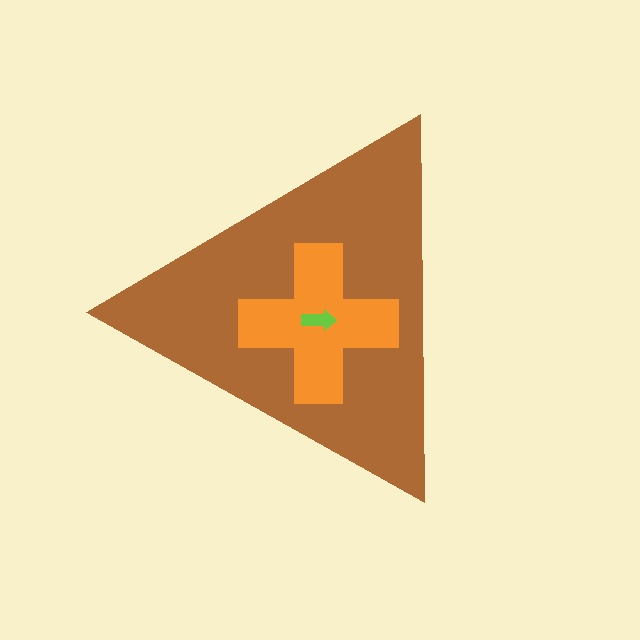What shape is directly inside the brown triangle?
The orange cross.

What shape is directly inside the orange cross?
The lime arrow.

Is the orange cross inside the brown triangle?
Yes.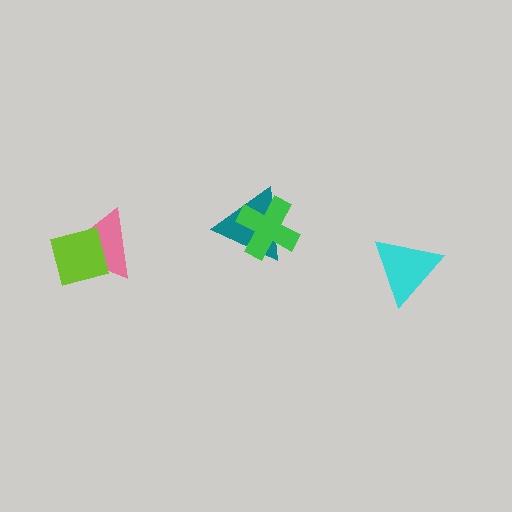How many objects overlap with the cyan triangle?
0 objects overlap with the cyan triangle.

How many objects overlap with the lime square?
1 object overlaps with the lime square.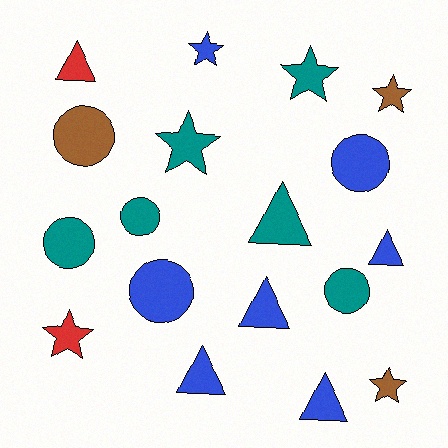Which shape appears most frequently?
Circle, with 6 objects.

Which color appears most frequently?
Blue, with 7 objects.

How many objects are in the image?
There are 18 objects.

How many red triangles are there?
There is 1 red triangle.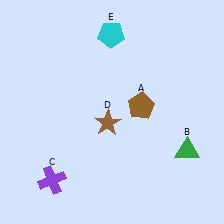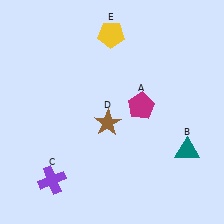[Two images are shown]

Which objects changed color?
A changed from brown to magenta. B changed from green to teal. E changed from cyan to yellow.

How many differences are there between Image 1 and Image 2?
There are 3 differences between the two images.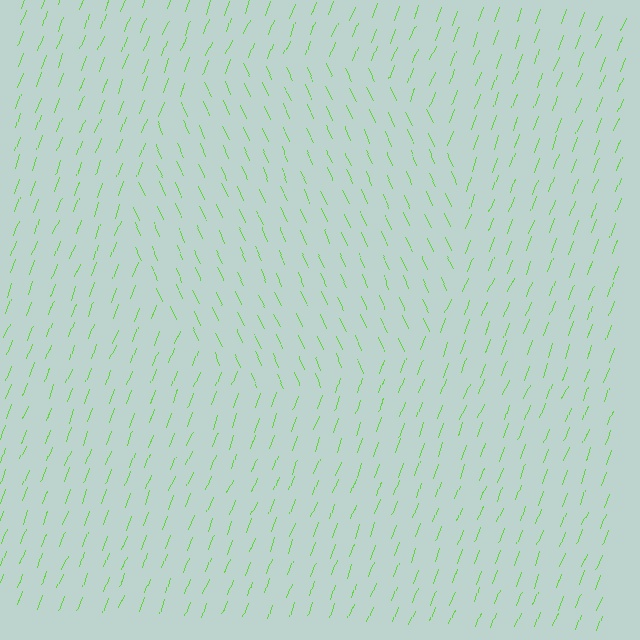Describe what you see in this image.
The image is filled with small lime line segments. A circle region in the image has lines oriented differently from the surrounding lines, creating a visible texture boundary.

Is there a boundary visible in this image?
Yes, there is a texture boundary formed by a change in line orientation.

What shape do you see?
I see a circle.